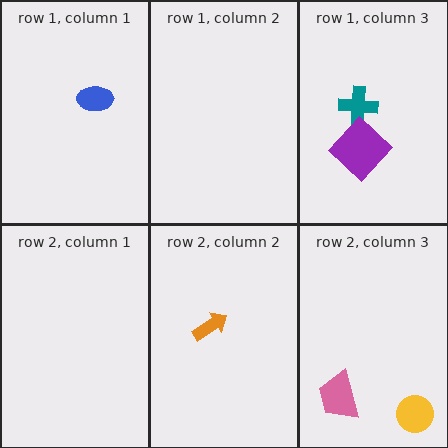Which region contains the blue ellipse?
The row 1, column 1 region.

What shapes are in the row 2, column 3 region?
The pink trapezoid, the yellow circle.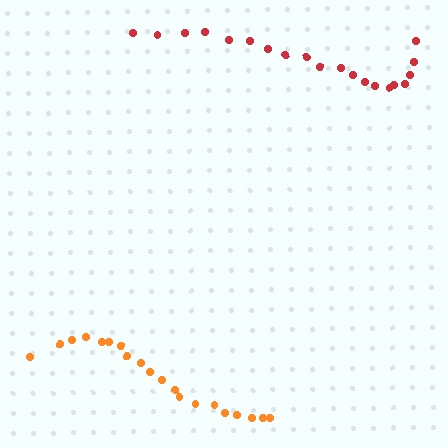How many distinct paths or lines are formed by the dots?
There are 2 distinct paths.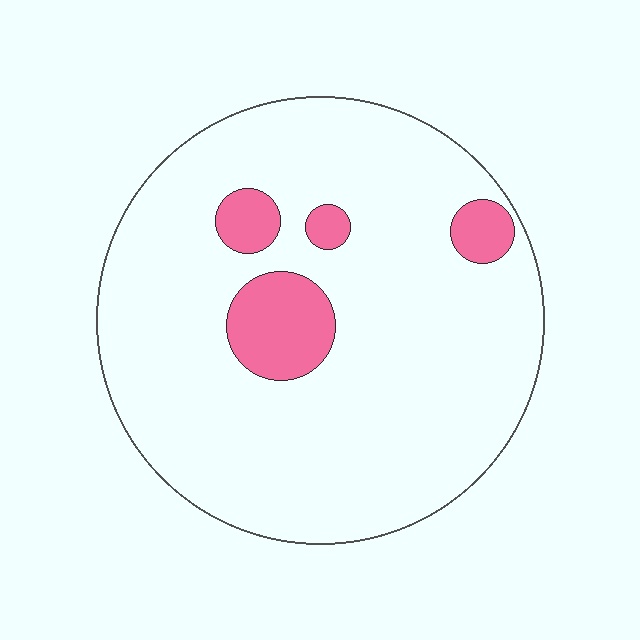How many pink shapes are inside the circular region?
4.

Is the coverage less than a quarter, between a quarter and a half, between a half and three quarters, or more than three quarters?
Less than a quarter.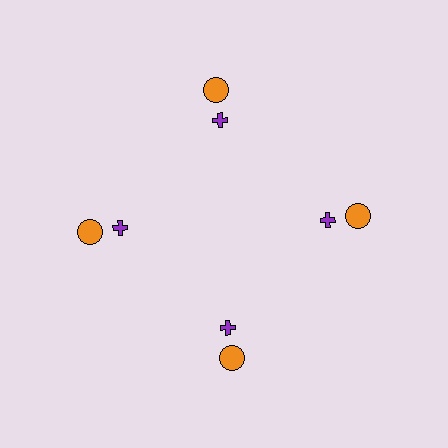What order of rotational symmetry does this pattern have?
This pattern has 4-fold rotational symmetry.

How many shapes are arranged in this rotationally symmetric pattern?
There are 8 shapes, arranged in 4 groups of 2.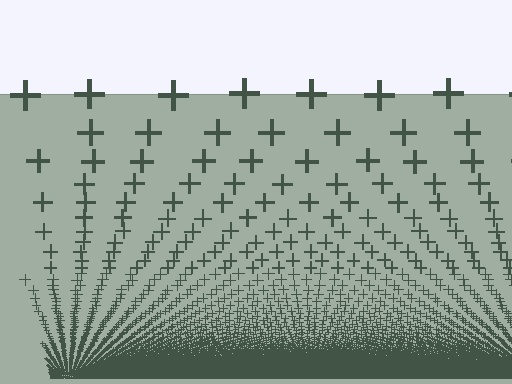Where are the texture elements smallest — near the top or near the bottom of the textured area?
Near the bottom.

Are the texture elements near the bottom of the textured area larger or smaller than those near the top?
Smaller. The gradient is inverted — elements near the bottom are smaller and denser.